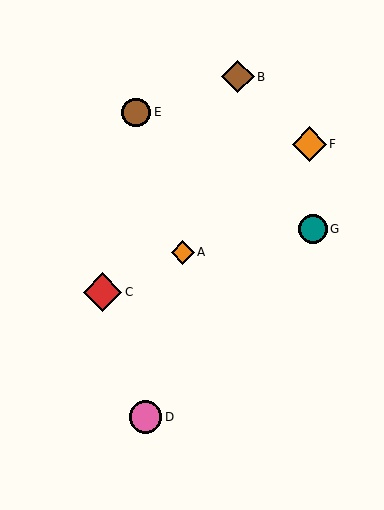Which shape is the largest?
The red diamond (labeled C) is the largest.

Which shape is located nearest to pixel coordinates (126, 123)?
The brown circle (labeled E) at (136, 112) is nearest to that location.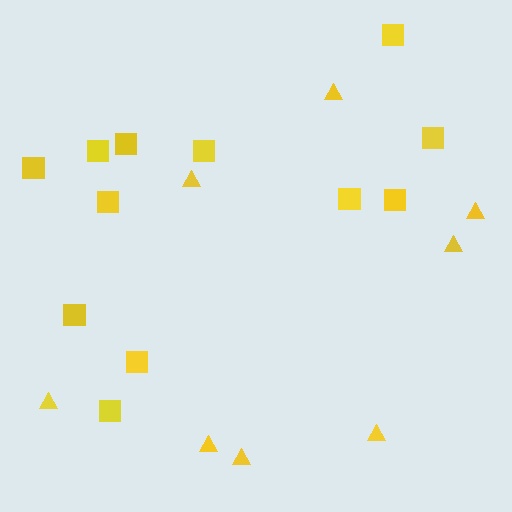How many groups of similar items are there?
There are 2 groups: one group of squares (12) and one group of triangles (8).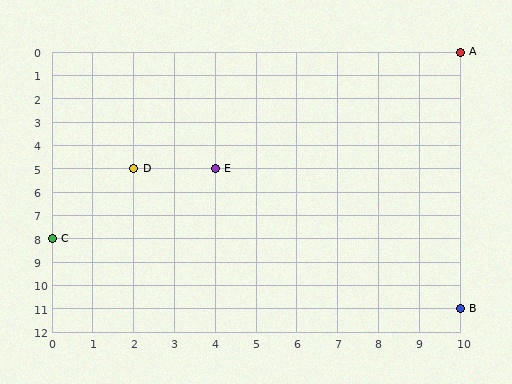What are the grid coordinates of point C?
Point C is at grid coordinates (0, 8).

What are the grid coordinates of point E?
Point E is at grid coordinates (4, 5).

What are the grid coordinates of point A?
Point A is at grid coordinates (10, 0).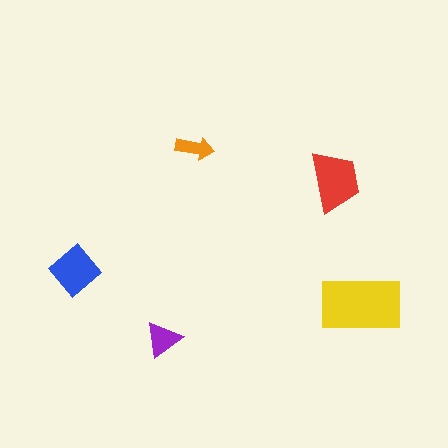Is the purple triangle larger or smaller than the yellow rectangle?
Smaller.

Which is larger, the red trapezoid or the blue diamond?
The red trapezoid.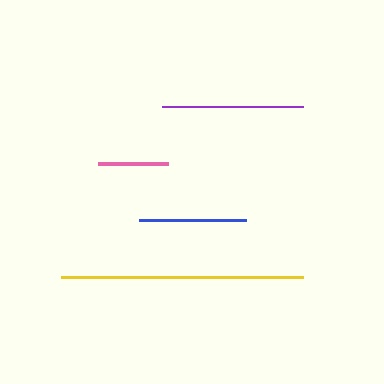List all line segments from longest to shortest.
From longest to shortest: yellow, purple, blue, pink.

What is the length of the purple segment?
The purple segment is approximately 141 pixels long.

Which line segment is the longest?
The yellow line is the longest at approximately 242 pixels.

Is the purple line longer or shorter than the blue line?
The purple line is longer than the blue line.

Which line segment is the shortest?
The pink line is the shortest at approximately 70 pixels.